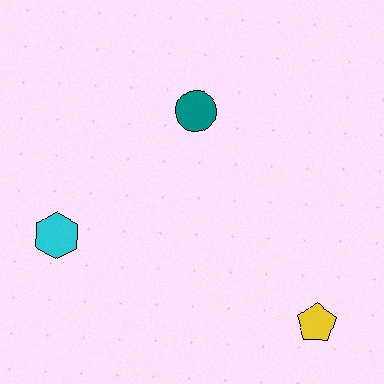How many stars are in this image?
There are no stars.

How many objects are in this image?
There are 3 objects.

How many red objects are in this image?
There are no red objects.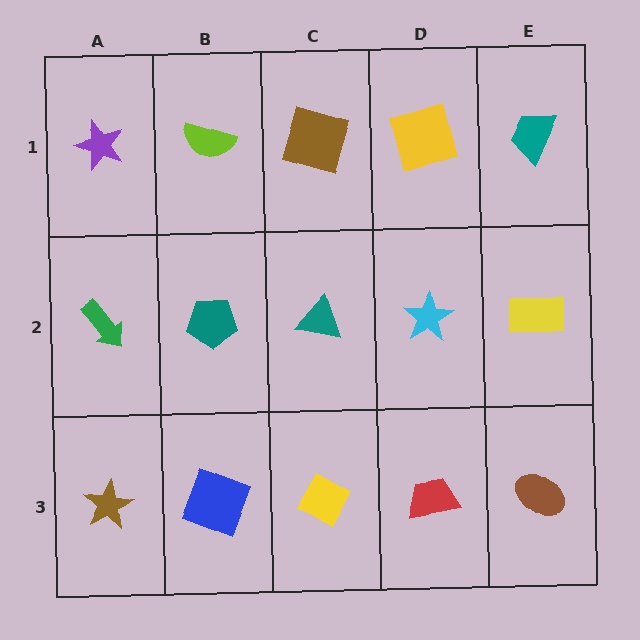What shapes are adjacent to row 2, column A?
A purple star (row 1, column A), a brown star (row 3, column A), a teal pentagon (row 2, column B).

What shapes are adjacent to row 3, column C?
A teal triangle (row 2, column C), a blue square (row 3, column B), a red trapezoid (row 3, column D).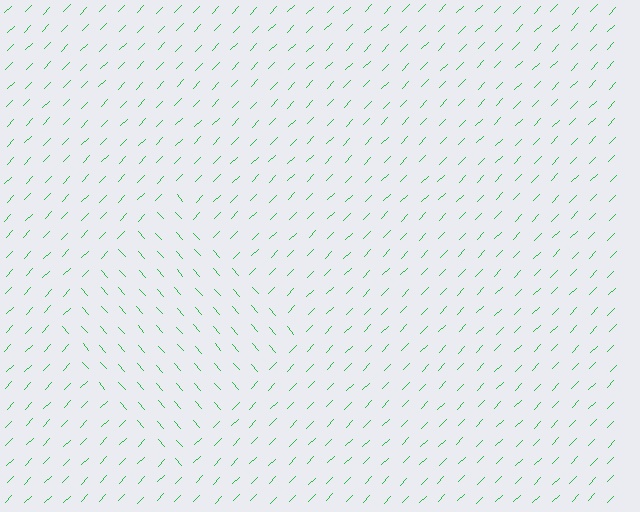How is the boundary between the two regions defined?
The boundary is defined purely by a change in line orientation (approximately 85 degrees difference). All lines are the same color and thickness.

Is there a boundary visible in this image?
Yes, there is a texture boundary formed by a change in line orientation.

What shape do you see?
I see a diamond.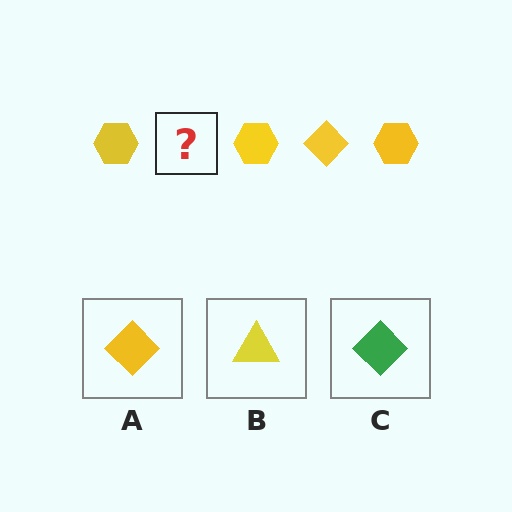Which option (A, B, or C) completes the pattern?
A.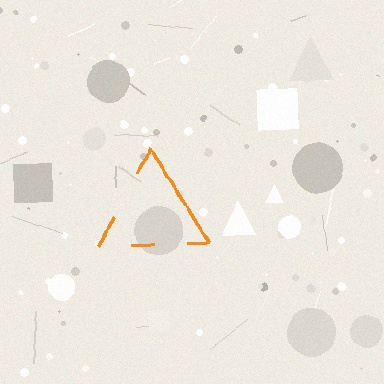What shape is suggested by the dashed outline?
The dashed outline suggests a triangle.